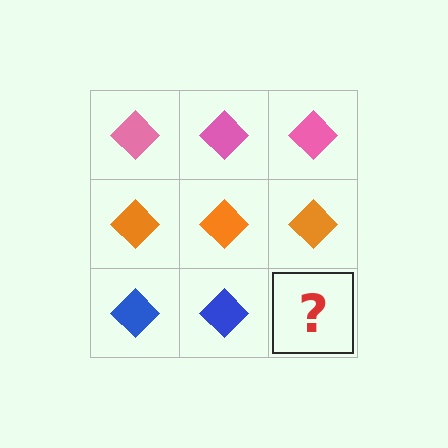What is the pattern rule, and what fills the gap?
The rule is that each row has a consistent color. The gap should be filled with a blue diamond.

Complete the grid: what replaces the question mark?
The question mark should be replaced with a blue diamond.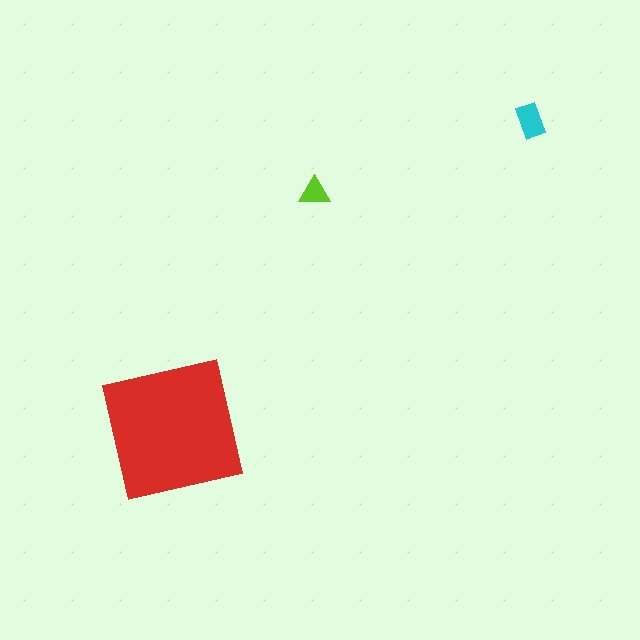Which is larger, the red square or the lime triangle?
The red square.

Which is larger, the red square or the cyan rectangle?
The red square.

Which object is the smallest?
The lime triangle.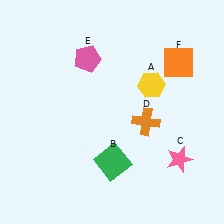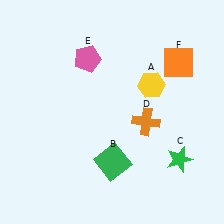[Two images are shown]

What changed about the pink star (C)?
In Image 1, C is pink. In Image 2, it changed to green.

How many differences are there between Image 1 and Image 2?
There is 1 difference between the two images.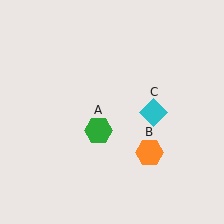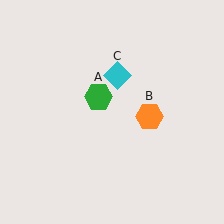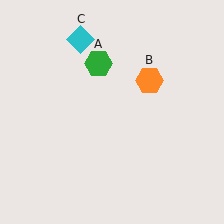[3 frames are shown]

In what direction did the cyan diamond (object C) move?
The cyan diamond (object C) moved up and to the left.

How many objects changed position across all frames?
3 objects changed position: green hexagon (object A), orange hexagon (object B), cyan diamond (object C).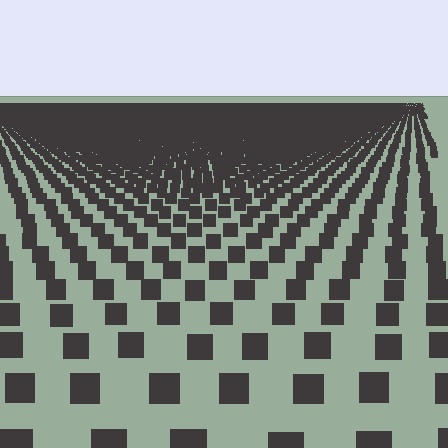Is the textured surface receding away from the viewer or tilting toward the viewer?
The surface is receding away from the viewer. Texture elements get smaller and denser toward the top.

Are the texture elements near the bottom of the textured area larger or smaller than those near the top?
Larger. Near the bottom, elements are closer to the viewer and appear at a bigger on-screen size.